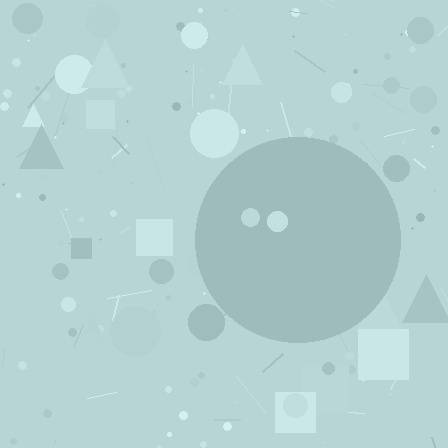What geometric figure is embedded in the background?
A circle is embedded in the background.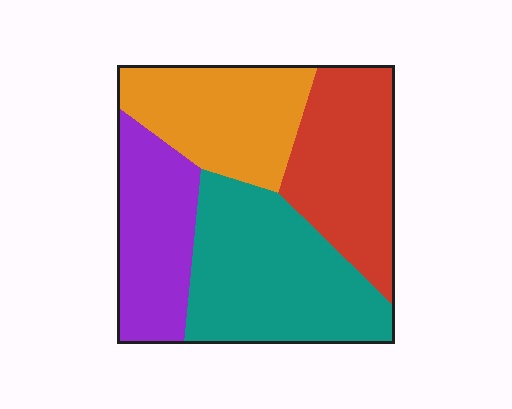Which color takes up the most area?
Teal, at roughly 30%.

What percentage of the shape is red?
Red takes up about one quarter (1/4) of the shape.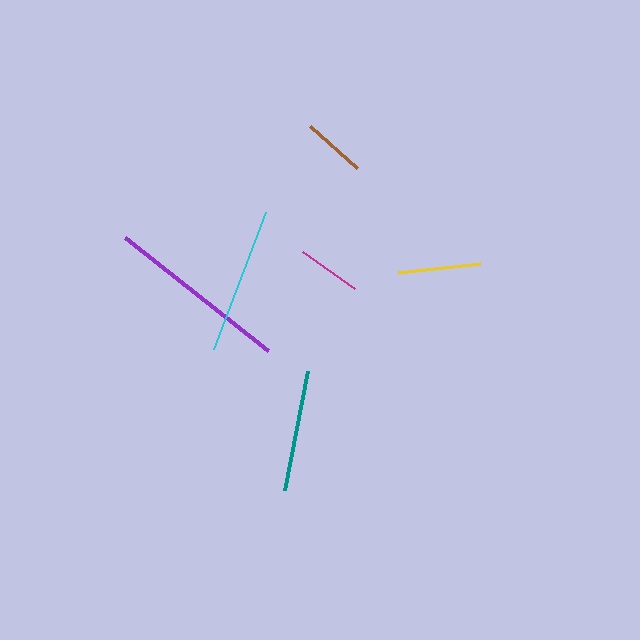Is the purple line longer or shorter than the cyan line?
The purple line is longer than the cyan line.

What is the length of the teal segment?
The teal segment is approximately 121 pixels long.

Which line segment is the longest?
The purple line is the longest at approximately 182 pixels.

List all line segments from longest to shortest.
From longest to shortest: purple, cyan, teal, yellow, brown, magenta.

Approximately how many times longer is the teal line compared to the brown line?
The teal line is approximately 1.9 times the length of the brown line.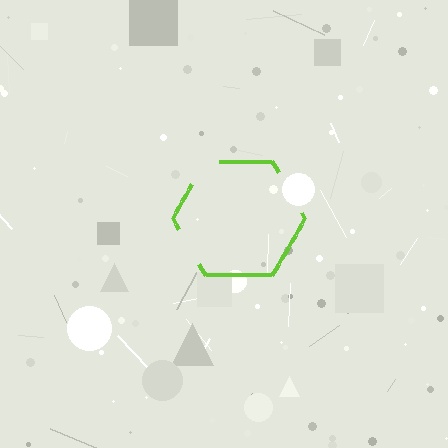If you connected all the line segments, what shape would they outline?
They would outline a hexagon.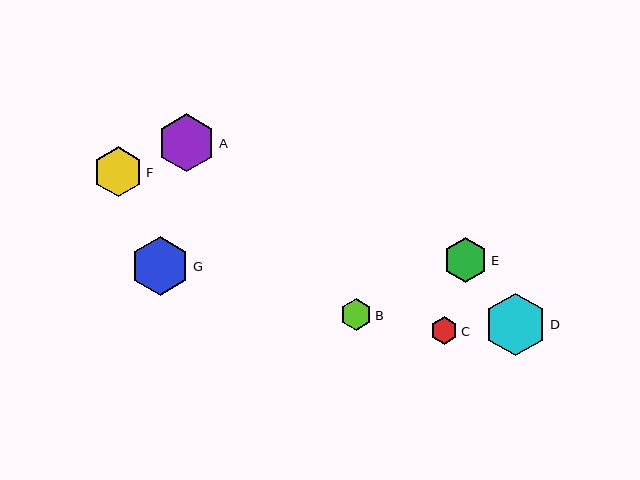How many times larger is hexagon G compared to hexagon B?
Hexagon G is approximately 1.9 times the size of hexagon B.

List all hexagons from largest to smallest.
From largest to smallest: D, G, A, F, E, B, C.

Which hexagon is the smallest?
Hexagon C is the smallest with a size of approximately 27 pixels.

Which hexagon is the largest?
Hexagon D is the largest with a size of approximately 62 pixels.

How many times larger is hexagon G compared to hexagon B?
Hexagon G is approximately 1.9 times the size of hexagon B.